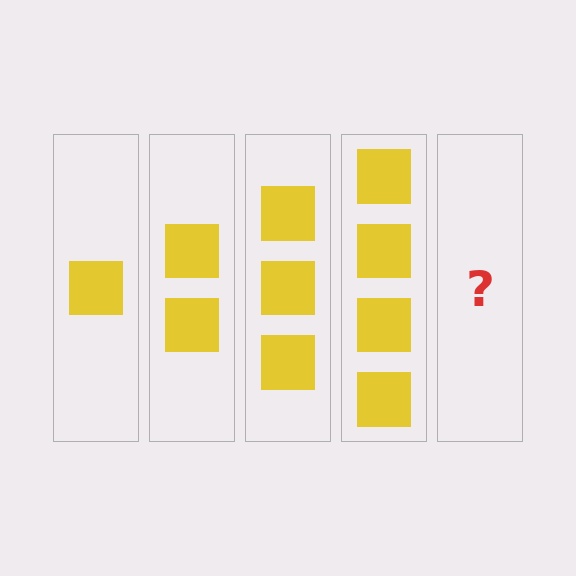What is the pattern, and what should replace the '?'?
The pattern is that each step adds one more square. The '?' should be 5 squares.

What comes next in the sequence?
The next element should be 5 squares.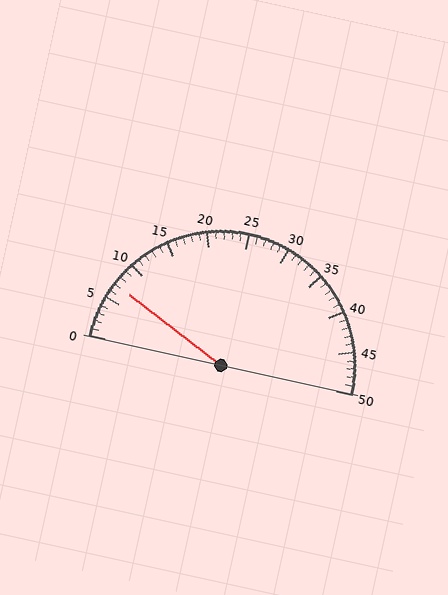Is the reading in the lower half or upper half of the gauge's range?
The reading is in the lower half of the range (0 to 50).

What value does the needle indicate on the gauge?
The needle indicates approximately 7.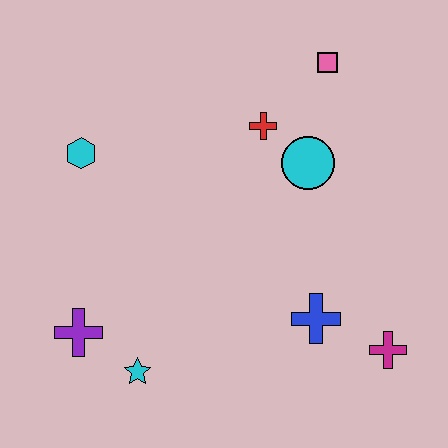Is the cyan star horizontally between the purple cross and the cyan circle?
Yes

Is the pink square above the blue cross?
Yes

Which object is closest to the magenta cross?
The blue cross is closest to the magenta cross.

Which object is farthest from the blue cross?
The cyan hexagon is farthest from the blue cross.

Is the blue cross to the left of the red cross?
No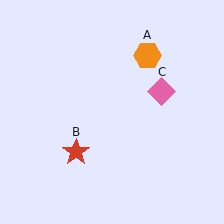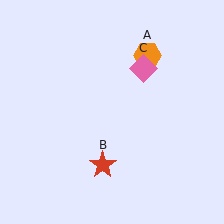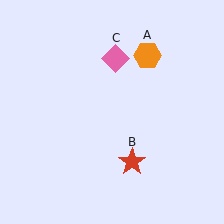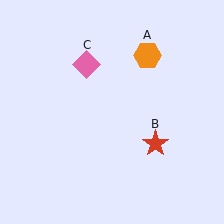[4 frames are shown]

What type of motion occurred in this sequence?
The red star (object B), pink diamond (object C) rotated counterclockwise around the center of the scene.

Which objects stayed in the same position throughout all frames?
Orange hexagon (object A) remained stationary.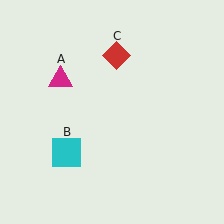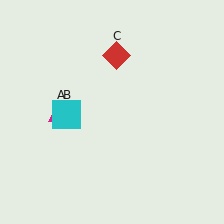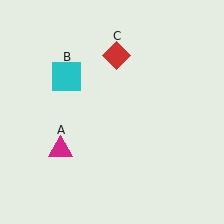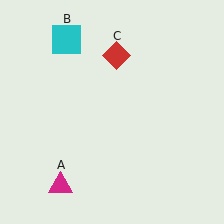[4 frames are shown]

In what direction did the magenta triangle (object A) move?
The magenta triangle (object A) moved down.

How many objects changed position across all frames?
2 objects changed position: magenta triangle (object A), cyan square (object B).